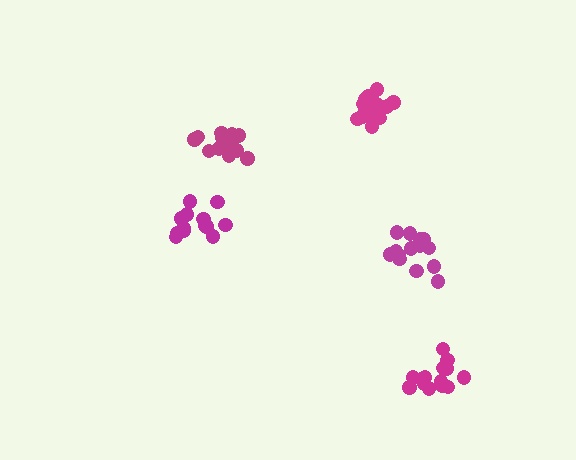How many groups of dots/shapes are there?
There are 5 groups.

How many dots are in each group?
Group 1: 14 dots, Group 2: 13 dots, Group 3: 18 dots, Group 4: 14 dots, Group 5: 14 dots (73 total).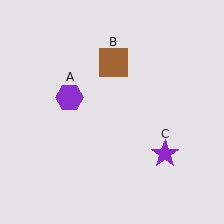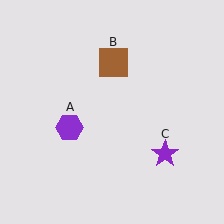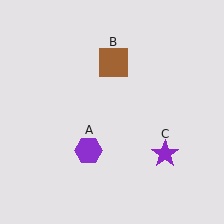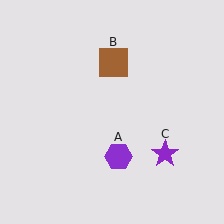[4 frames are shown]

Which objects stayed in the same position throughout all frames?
Brown square (object B) and purple star (object C) remained stationary.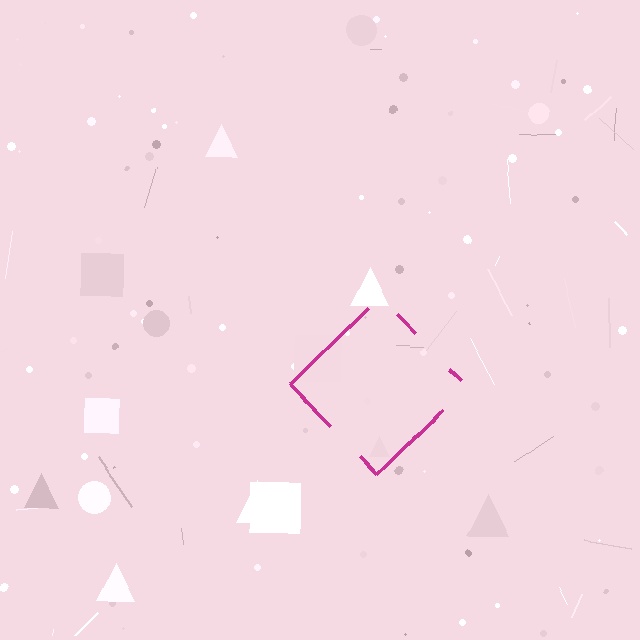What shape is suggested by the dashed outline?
The dashed outline suggests a diamond.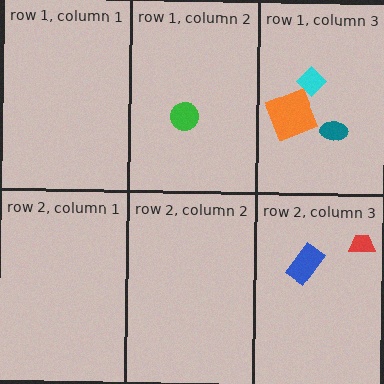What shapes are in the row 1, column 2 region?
The green circle.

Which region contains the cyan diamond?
The row 1, column 3 region.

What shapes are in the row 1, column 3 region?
The teal ellipse, the cyan diamond, the orange square.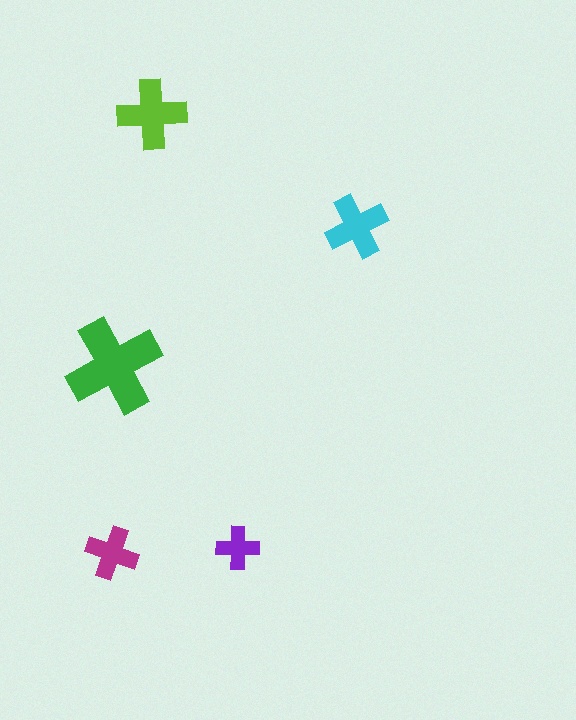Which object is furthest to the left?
The magenta cross is leftmost.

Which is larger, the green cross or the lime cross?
The green one.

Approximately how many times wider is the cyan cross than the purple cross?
About 1.5 times wider.